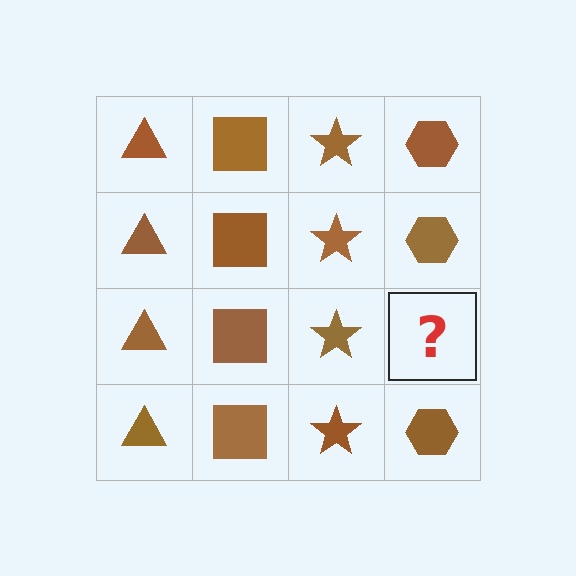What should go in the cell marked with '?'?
The missing cell should contain a brown hexagon.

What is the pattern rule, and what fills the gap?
The rule is that each column has a consistent shape. The gap should be filled with a brown hexagon.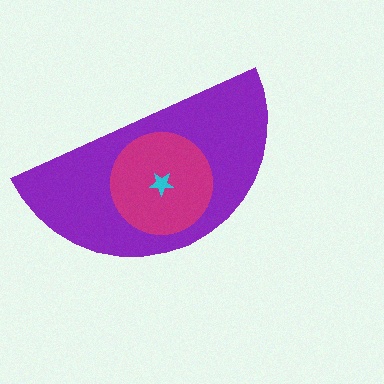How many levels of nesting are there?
3.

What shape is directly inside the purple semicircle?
The magenta circle.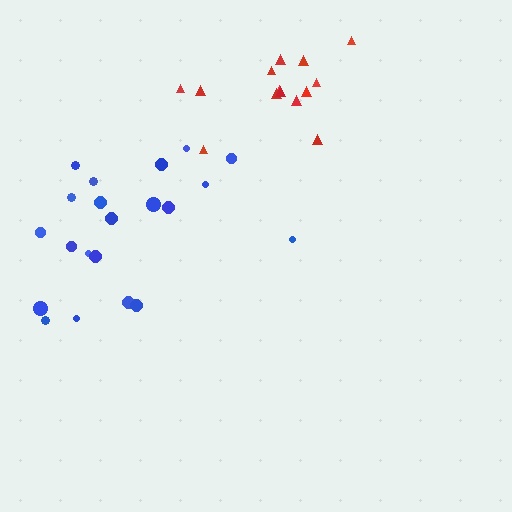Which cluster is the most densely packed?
Blue.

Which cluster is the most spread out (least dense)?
Red.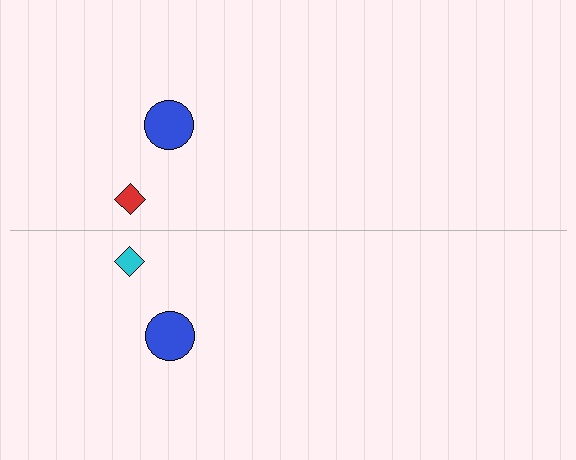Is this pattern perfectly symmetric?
No, the pattern is not perfectly symmetric. The cyan diamond on the bottom side breaks the symmetry — its mirror counterpart is red.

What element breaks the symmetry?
The cyan diamond on the bottom side breaks the symmetry — its mirror counterpart is red.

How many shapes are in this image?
There are 4 shapes in this image.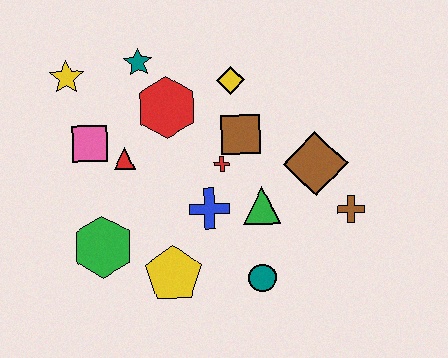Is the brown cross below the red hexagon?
Yes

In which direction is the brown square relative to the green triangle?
The brown square is above the green triangle.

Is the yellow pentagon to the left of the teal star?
No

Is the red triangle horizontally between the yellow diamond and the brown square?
No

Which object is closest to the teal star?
The red hexagon is closest to the teal star.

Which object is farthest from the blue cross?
The yellow star is farthest from the blue cross.